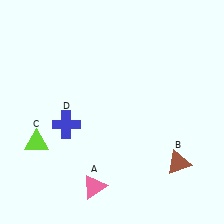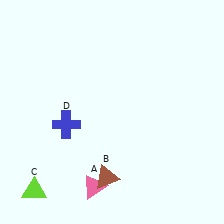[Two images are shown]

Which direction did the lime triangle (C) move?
The lime triangle (C) moved down.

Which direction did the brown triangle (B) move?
The brown triangle (B) moved left.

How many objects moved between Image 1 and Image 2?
2 objects moved between the two images.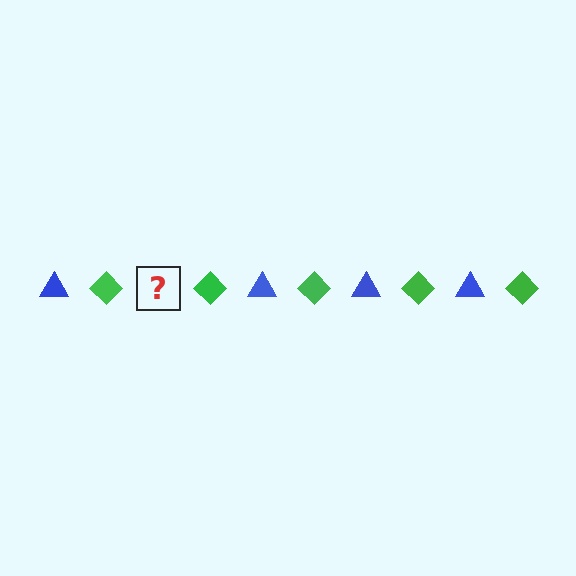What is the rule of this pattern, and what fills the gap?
The rule is that the pattern alternates between blue triangle and green diamond. The gap should be filled with a blue triangle.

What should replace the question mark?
The question mark should be replaced with a blue triangle.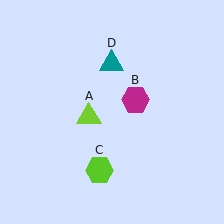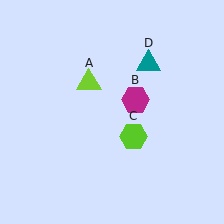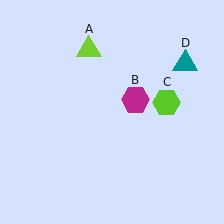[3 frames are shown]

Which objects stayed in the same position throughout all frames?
Magenta hexagon (object B) remained stationary.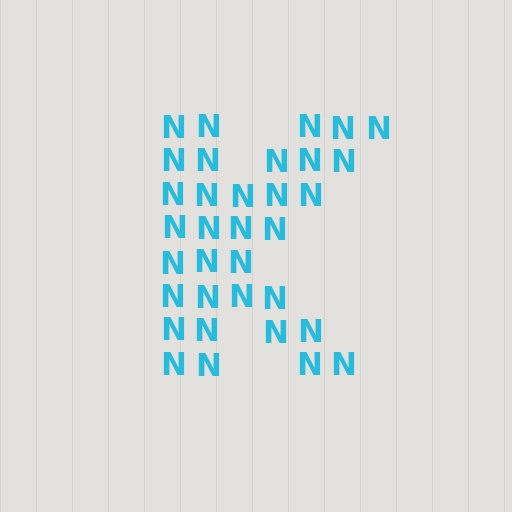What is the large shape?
The large shape is the letter K.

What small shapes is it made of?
It is made of small letter N's.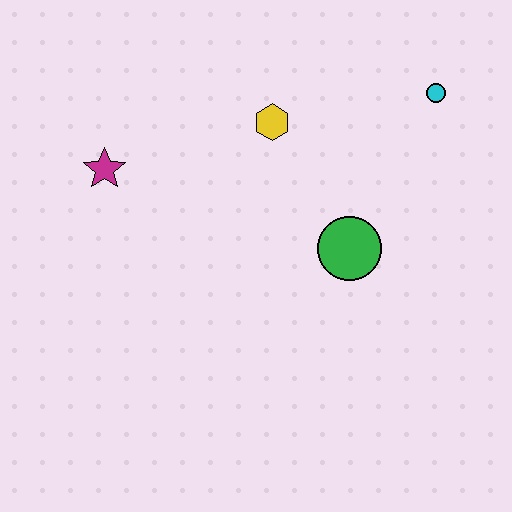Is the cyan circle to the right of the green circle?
Yes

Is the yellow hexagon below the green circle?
No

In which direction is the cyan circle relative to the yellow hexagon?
The cyan circle is to the right of the yellow hexagon.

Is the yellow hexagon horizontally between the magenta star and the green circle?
Yes